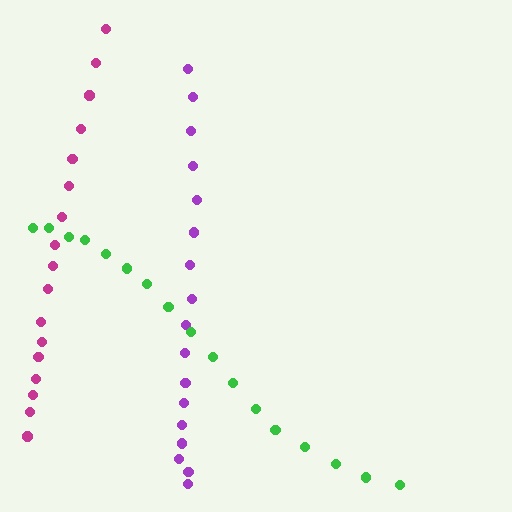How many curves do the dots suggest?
There are 3 distinct paths.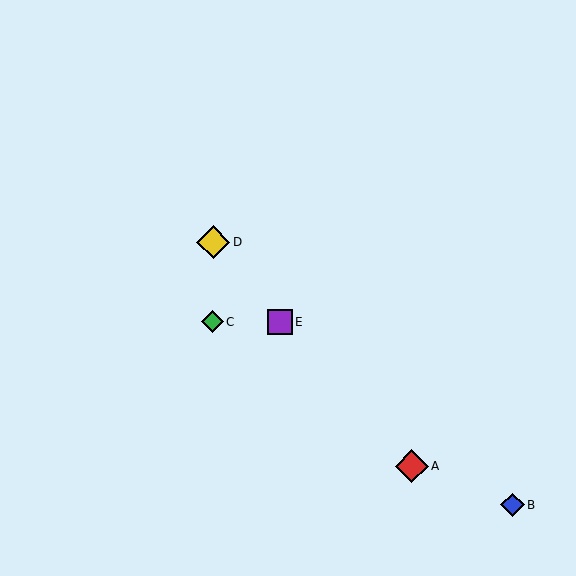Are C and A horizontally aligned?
No, C is at y≈322 and A is at y≈466.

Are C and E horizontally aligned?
Yes, both are at y≈322.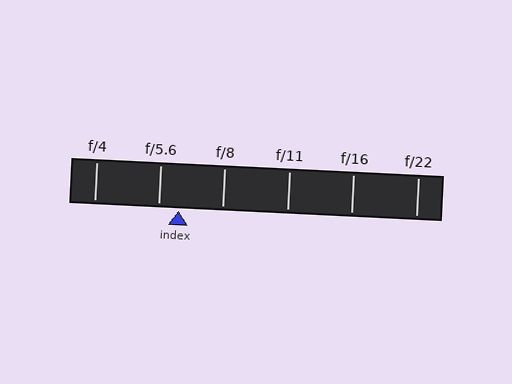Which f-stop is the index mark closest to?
The index mark is closest to f/5.6.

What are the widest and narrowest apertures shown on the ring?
The widest aperture shown is f/4 and the narrowest is f/22.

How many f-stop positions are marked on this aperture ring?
There are 6 f-stop positions marked.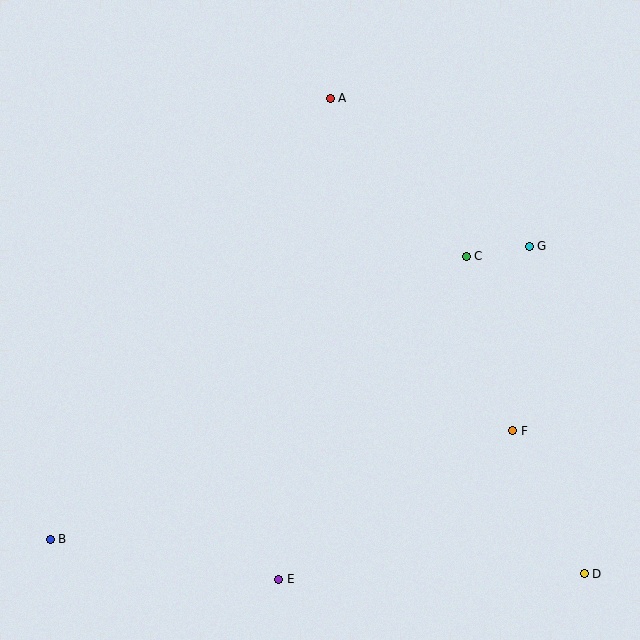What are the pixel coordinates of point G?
Point G is at (529, 246).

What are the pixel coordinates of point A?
Point A is at (330, 98).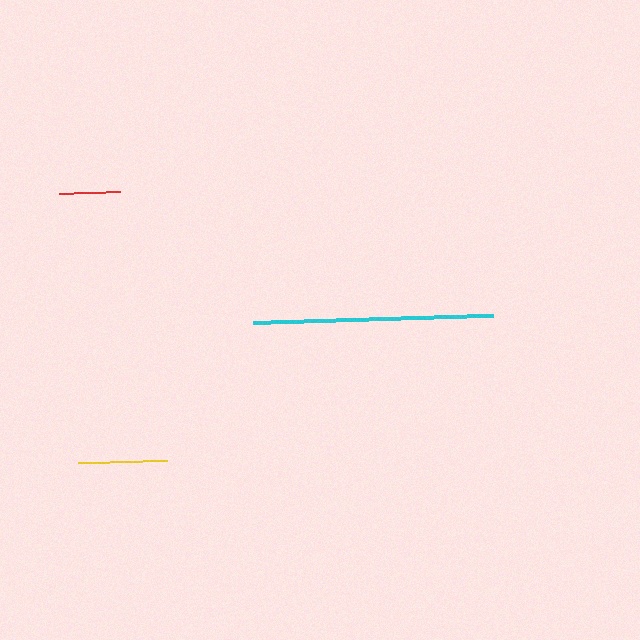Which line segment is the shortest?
The red line is the shortest at approximately 61 pixels.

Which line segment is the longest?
The cyan line is the longest at approximately 241 pixels.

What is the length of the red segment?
The red segment is approximately 61 pixels long.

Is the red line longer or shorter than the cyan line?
The cyan line is longer than the red line.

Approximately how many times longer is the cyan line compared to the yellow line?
The cyan line is approximately 2.7 times the length of the yellow line.